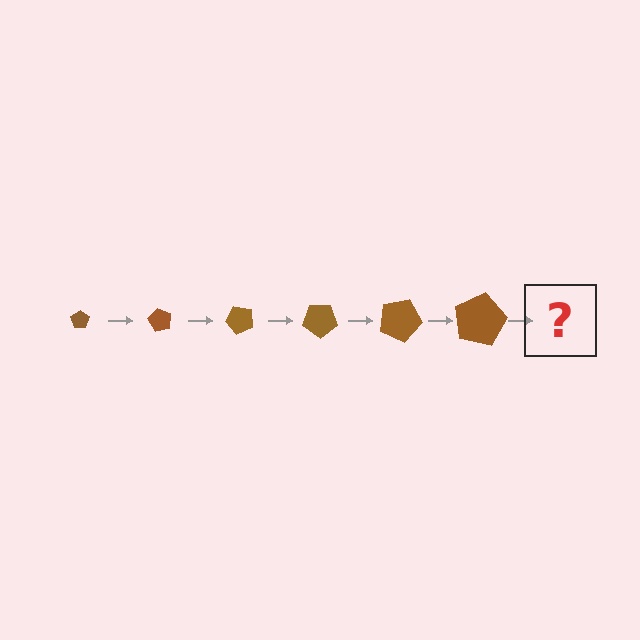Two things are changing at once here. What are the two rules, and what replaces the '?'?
The two rules are that the pentagon grows larger each step and it rotates 60 degrees each step. The '?' should be a pentagon, larger than the previous one and rotated 360 degrees from the start.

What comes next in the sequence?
The next element should be a pentagon, larger than the previous one and rotated 360 degrees from the start.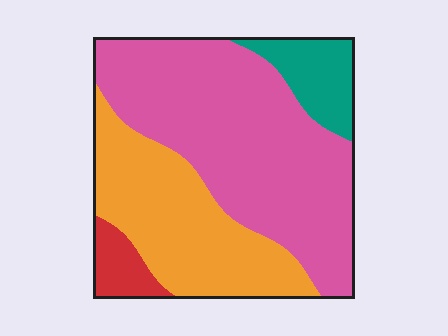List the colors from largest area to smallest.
From largest to smallest: pink, orange, teal, red.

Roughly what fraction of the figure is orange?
Orange takes up between a quarter and a half of the figure.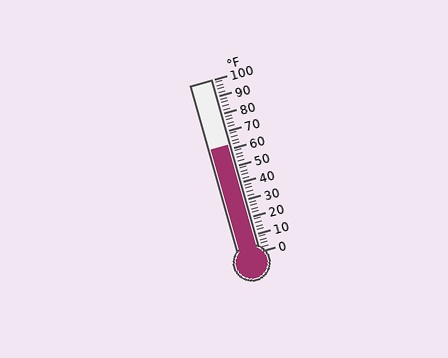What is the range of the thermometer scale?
The thermometer scale ranges from 0°F to 100°F.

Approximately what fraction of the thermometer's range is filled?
The thermometer is filled to approximately 60% of its range.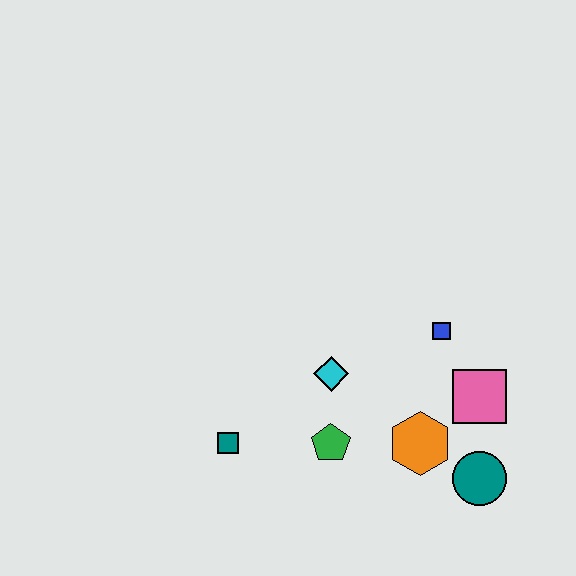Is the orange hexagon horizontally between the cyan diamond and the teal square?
No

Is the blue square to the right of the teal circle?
No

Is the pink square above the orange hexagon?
Yes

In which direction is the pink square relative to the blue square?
The pink square is below the blue square.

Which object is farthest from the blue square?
The teal square is farthest from the blue square.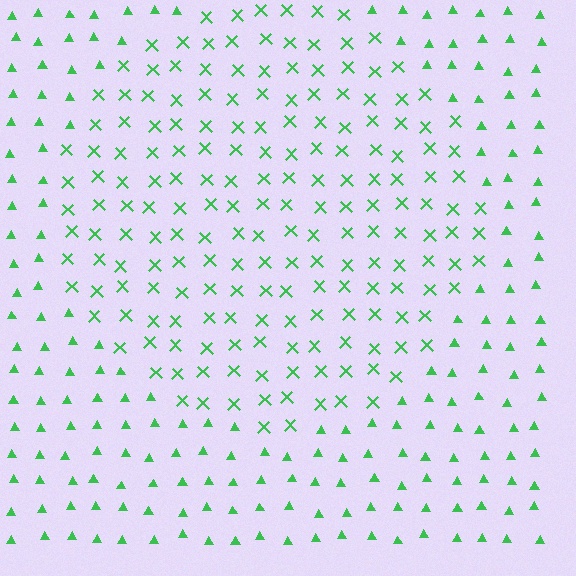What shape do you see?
I see a circle.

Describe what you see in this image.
The image is filled with small green elements arranged in a uniform grid. A circle-shaped region contains X marks, while the surrounding area contains triangles. The boundary is defined purely by the change in element shape.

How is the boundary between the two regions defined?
The boundary is defined by a change in element shape: X marks inside vs. triangles outside. All elements share the same color and spacing.